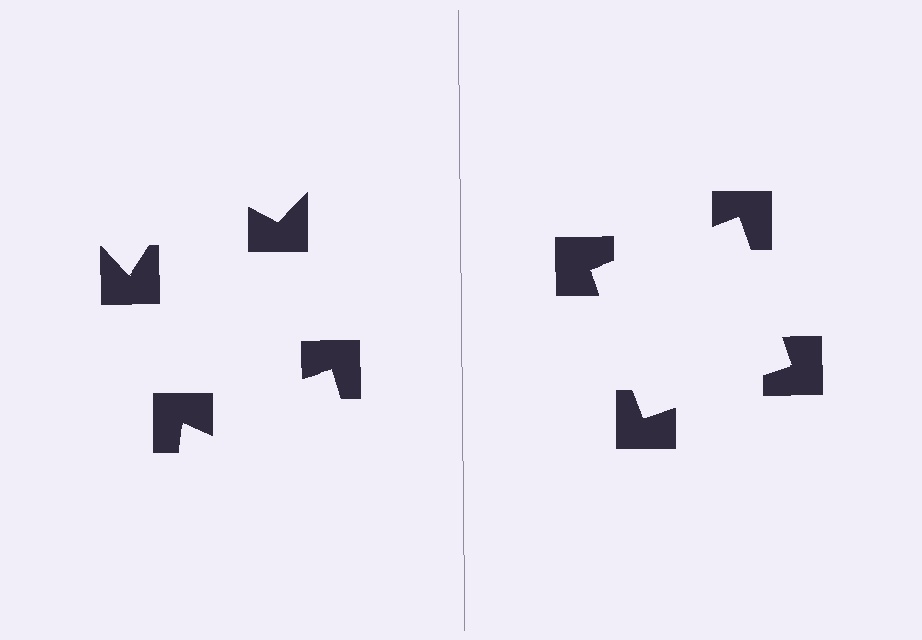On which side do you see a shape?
An illusory square appears on the right side. On the left side the wedge cuts are rotated, so no coherent shape forms.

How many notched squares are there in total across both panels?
8 — 4 on each side.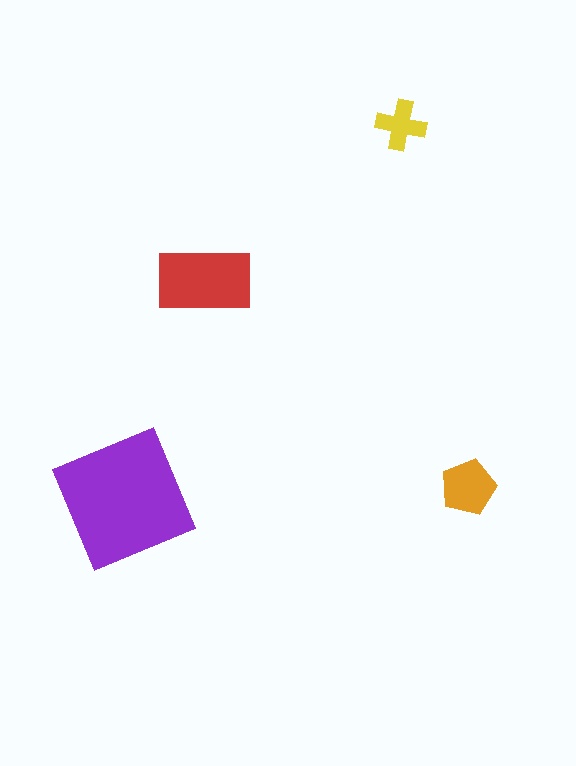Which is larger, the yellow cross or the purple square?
The purple square.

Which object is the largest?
The purple square.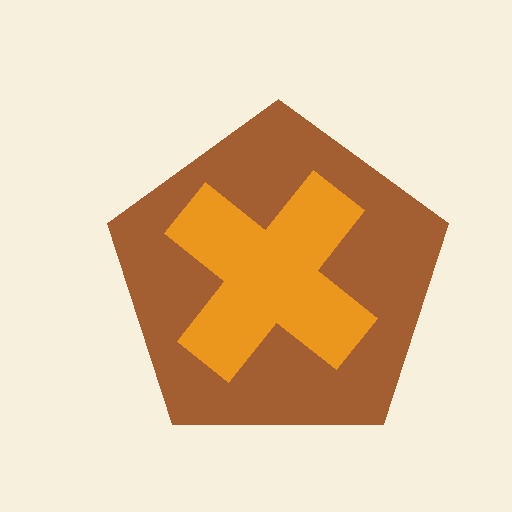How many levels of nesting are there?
2.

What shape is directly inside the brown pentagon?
The orange cross.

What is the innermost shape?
The orange cross.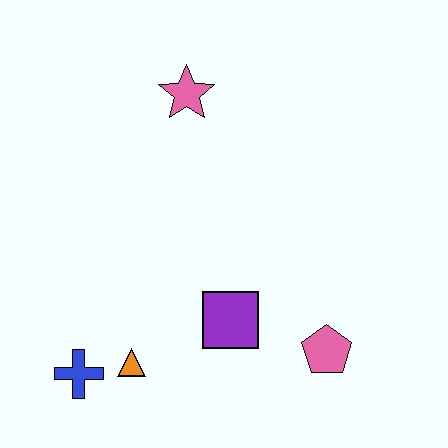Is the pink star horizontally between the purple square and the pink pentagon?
No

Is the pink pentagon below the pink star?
Yes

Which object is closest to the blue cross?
The orange triangle is closest to the blue cross.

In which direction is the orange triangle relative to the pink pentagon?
The orange triangle is to the left of the pink pentagon.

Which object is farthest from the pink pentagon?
The pink star is farthest from the pink pentagon.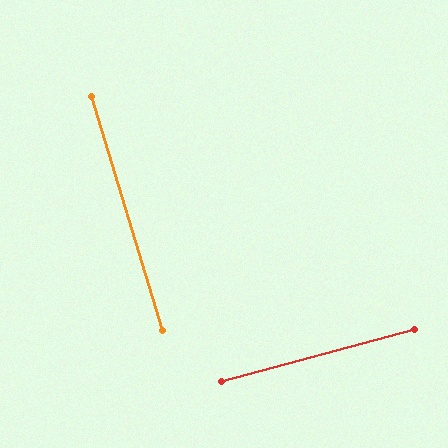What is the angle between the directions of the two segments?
Approximately 88 degrees.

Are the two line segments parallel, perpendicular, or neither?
Perpendicular — they meet at approximately 88°.